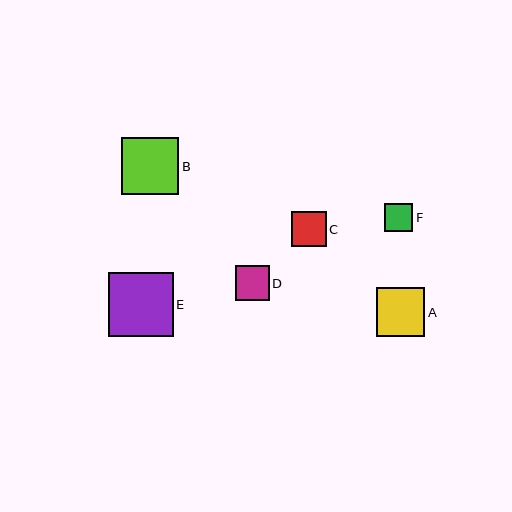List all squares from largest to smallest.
From largest to smallest: E, B, A, C, D, F.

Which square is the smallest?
Square F is the smallest with a size of approximately 28 pixels.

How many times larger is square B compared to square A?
Square B is approximately 1.2 times the size of square A.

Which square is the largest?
Square E is the largest with a size of approximately 65 pixels.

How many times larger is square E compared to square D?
Square E is approximately 1.9 times the size of square D.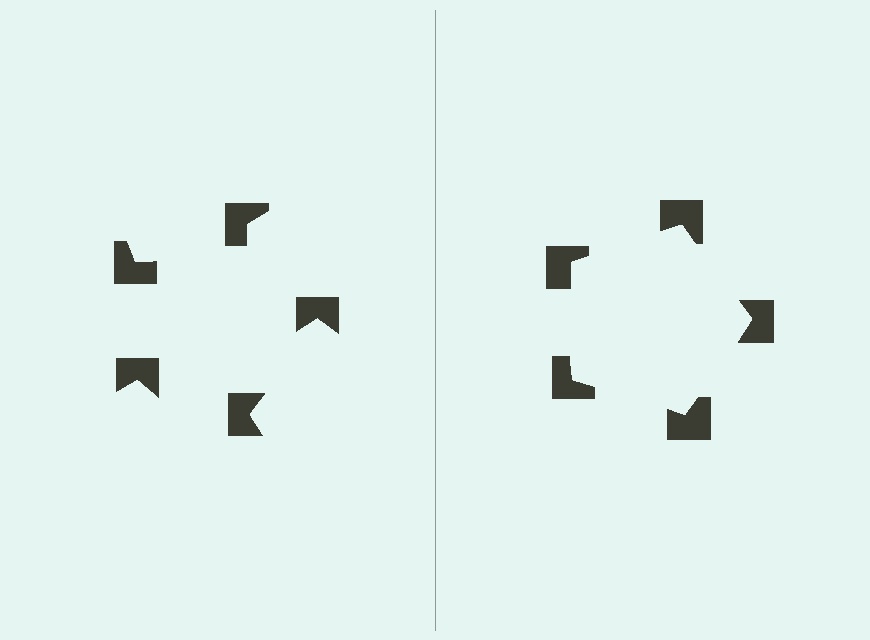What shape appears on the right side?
An illusory pentagon.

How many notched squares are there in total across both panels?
10 — 5 on each side.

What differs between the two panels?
The notched squares are positioned identically on both sides; only the wedge orientations differ. On the right they align to a pentagon; on the left they are misaligned.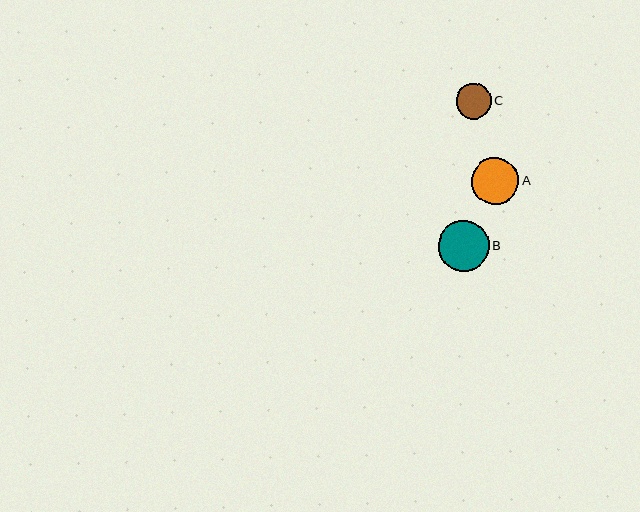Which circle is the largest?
Circle B is the largest with a size of approximately 50 pixels.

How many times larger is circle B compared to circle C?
Circle B is approximately 1.4 times the size of circle C.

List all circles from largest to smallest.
From largest to smallest: B, A, C.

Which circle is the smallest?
Circle C is the smallest with a size of approximately 35 pixels.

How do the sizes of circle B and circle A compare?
Circle B and circle A are approximately the same size.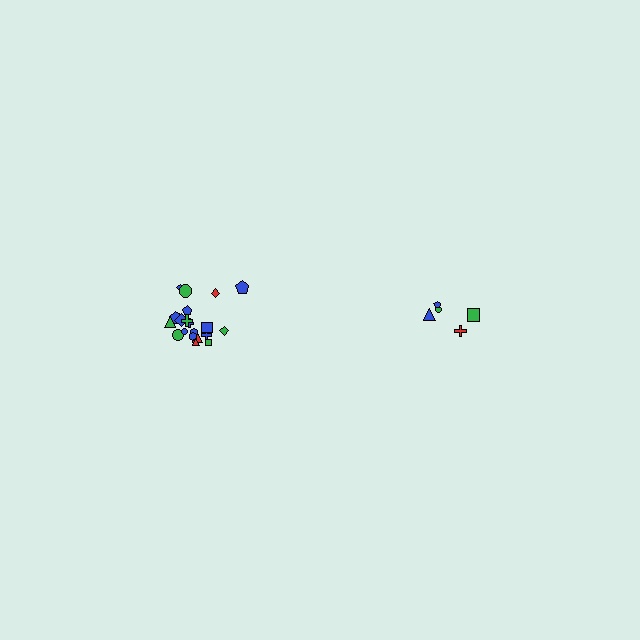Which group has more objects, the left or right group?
The left group.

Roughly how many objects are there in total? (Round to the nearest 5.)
Roughly 25 objects in total.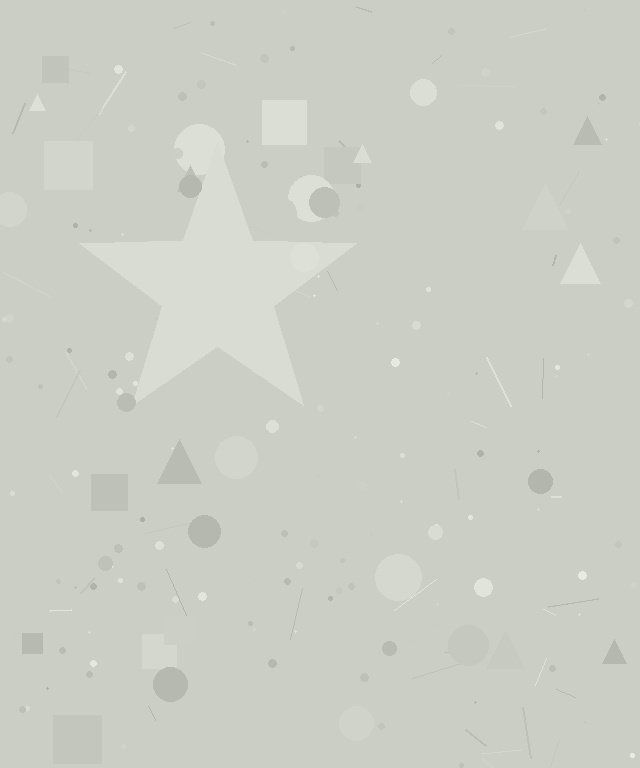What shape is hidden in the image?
A star is hidden in the image.